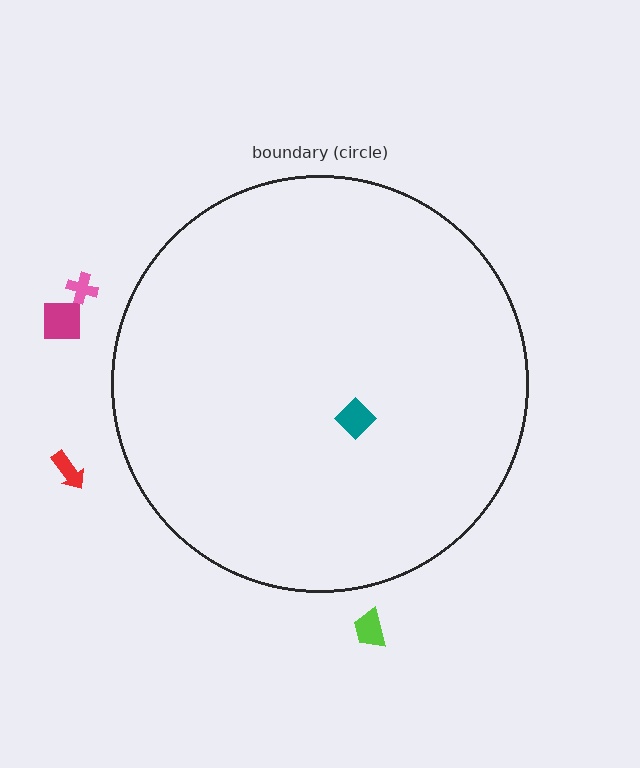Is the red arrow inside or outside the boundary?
Outside.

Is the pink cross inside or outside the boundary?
Outside.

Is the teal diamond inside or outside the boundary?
Inside.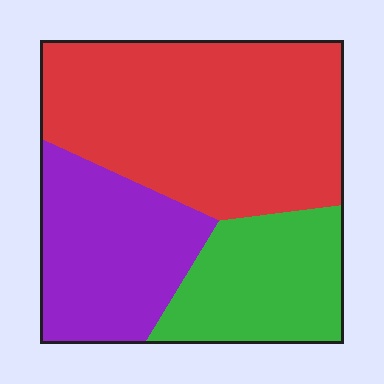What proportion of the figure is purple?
Purple takes up about one quarter (1/4) of the figure.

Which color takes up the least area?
Green, at roughly 25%.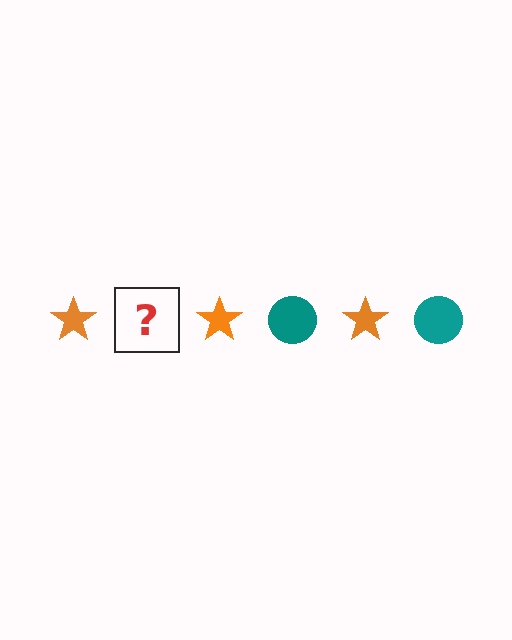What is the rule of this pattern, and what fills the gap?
The rule is that the pattern alternates between orange star and teal circle. The gap should be filled with a teal circle.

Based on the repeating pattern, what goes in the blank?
The blank should be a teal circle.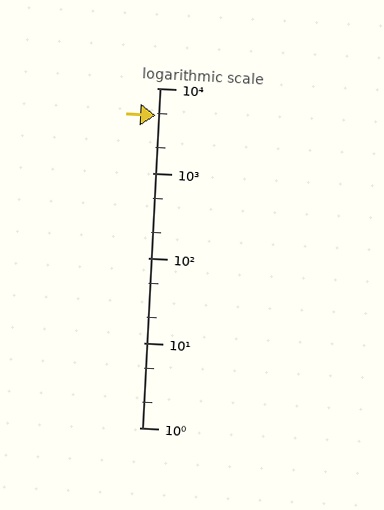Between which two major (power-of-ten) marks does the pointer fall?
The pointer is between 1000 and 10000.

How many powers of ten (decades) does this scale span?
The scale spans 4 decades, from 1 to 10000.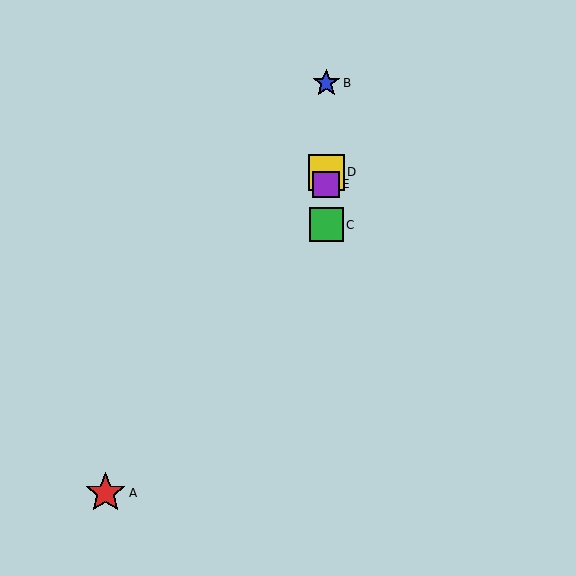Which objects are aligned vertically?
Objects B, C, D, E are aligned vertically.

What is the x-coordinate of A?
Object A is at x≈105.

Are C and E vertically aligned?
Yes, both are at x≈326.